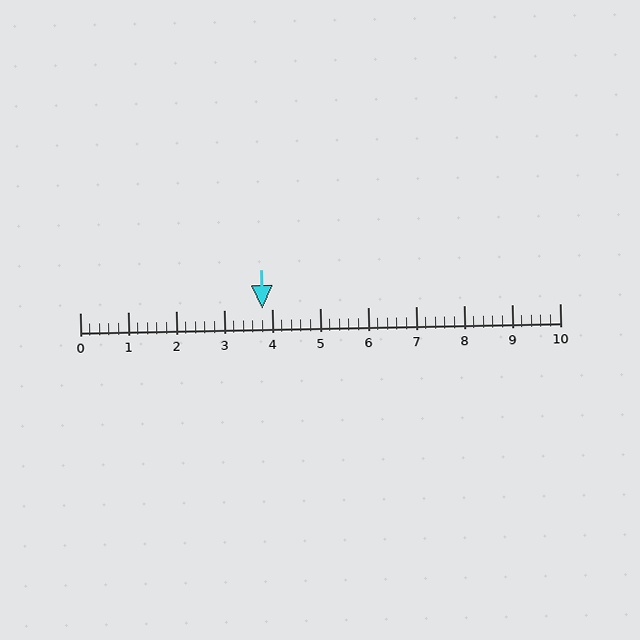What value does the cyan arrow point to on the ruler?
The cyan arrow points to approximately 3.8.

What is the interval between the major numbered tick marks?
The major tick marks are spaced 1 units apart.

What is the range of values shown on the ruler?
The ruler shows values from 0 to 10.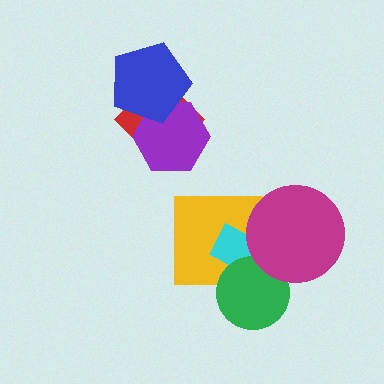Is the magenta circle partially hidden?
No, no other shape covers it.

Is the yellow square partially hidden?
Yes, it is partially covered by another shape.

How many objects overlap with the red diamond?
2 objects overlap with the red diamond.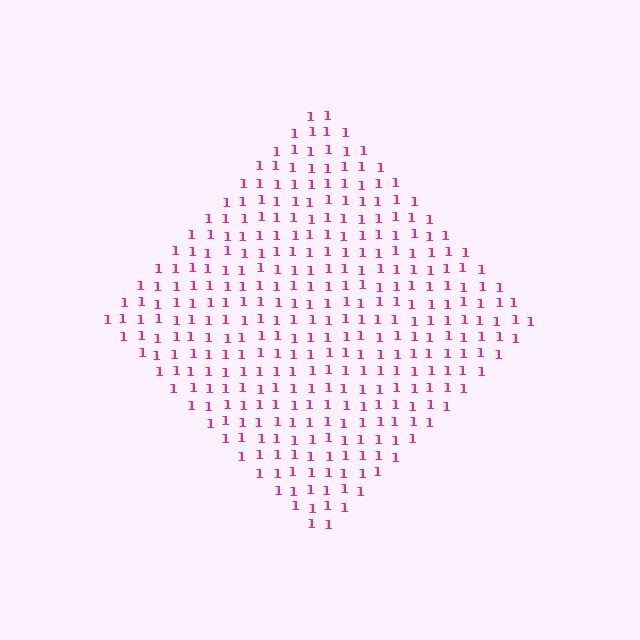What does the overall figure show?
The overall figure shows a diamond.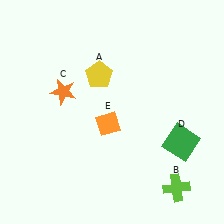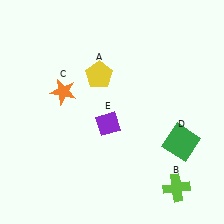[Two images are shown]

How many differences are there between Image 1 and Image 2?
There is 1 difference between the two images.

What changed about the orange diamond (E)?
In Image 1, E is orange. In Image 2, it changed to purple.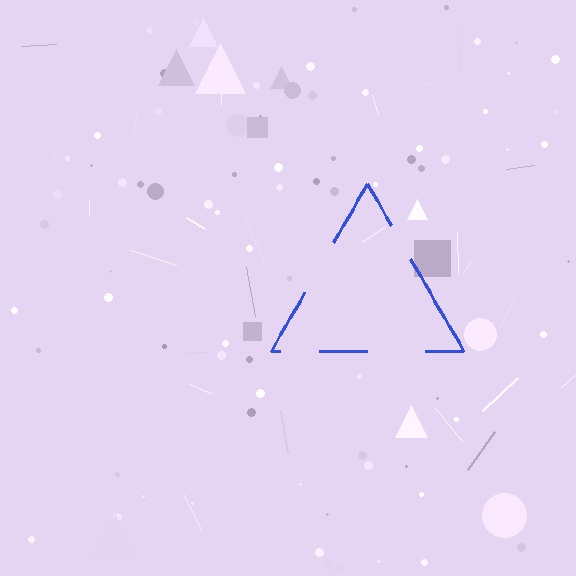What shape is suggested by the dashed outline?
The dashed outline suggests a triangle.